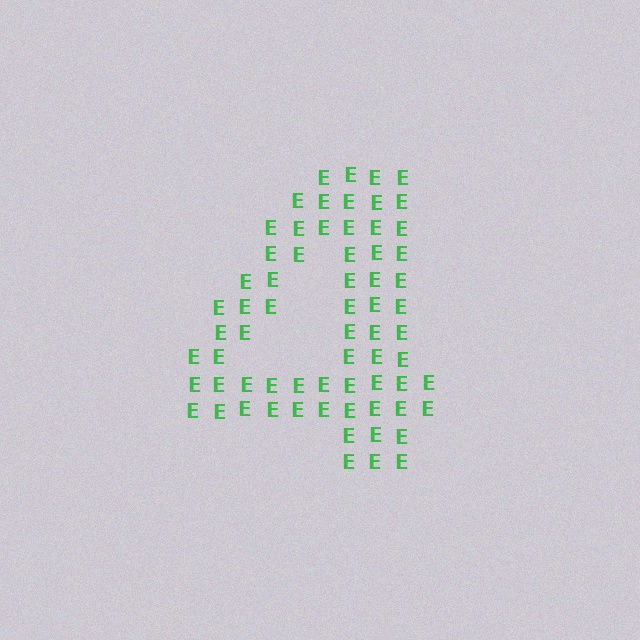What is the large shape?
The large shape is the digit 4.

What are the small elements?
The small elements are letter E's.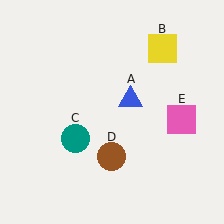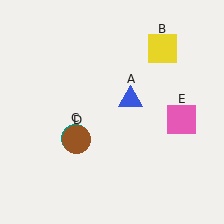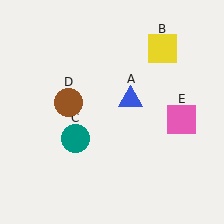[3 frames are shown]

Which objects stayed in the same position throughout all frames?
Blue triangle (object A) and yellow square (object B) and teal circle (object C) and pink square (object E) remained stationary.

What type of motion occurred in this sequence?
The brown circle (object D) rotated clockwise around the center of the scene.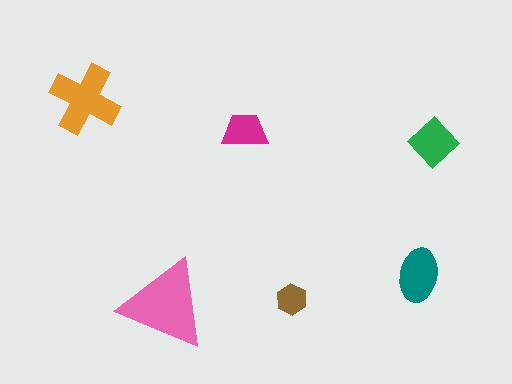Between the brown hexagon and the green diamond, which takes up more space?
The green diamond.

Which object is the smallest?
The brown hexagon.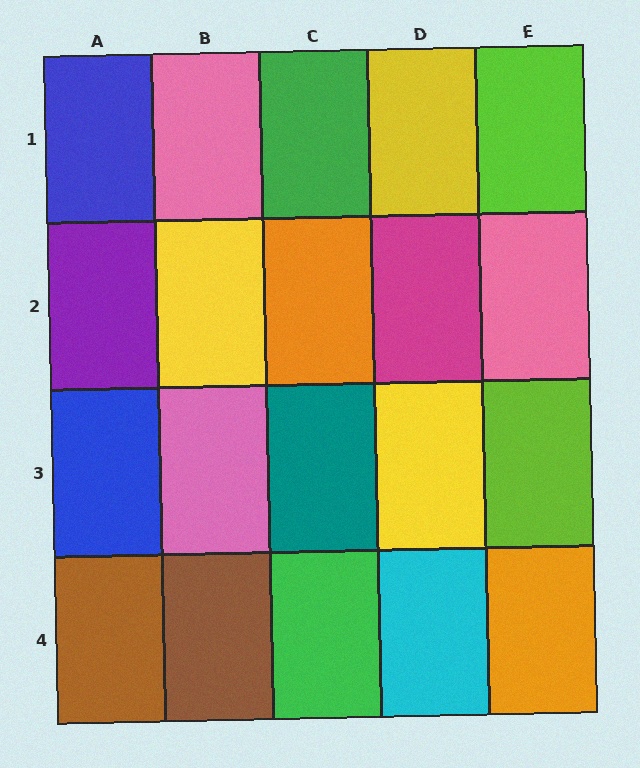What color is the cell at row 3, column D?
Yellow.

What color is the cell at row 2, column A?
Purple.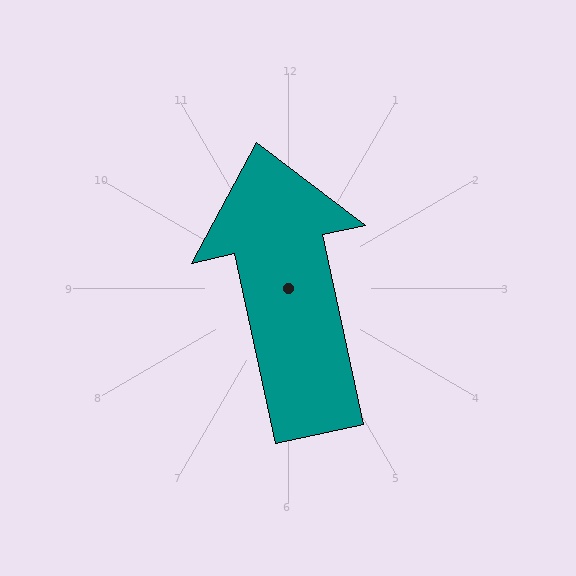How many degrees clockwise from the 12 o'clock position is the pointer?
Approximately 348 degrees.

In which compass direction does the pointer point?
North.